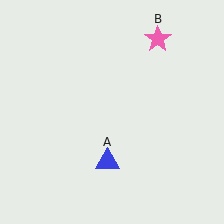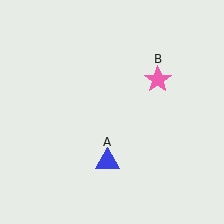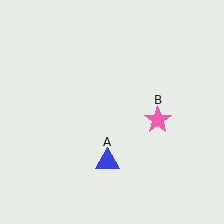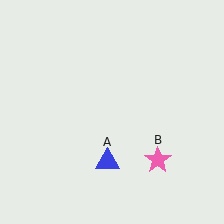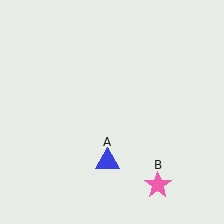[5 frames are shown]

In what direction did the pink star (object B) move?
The pink star (object B) moved down.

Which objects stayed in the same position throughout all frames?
Blue triangle (object A) remained stationary.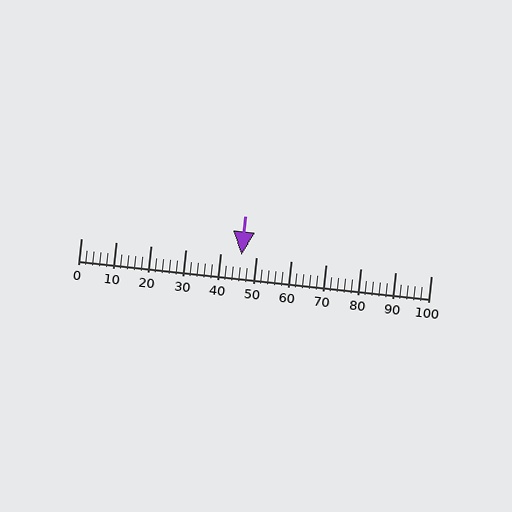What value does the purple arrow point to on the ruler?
The purple arrow points to approximately 46.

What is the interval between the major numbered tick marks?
The major tick marks are spaced 10 units apart.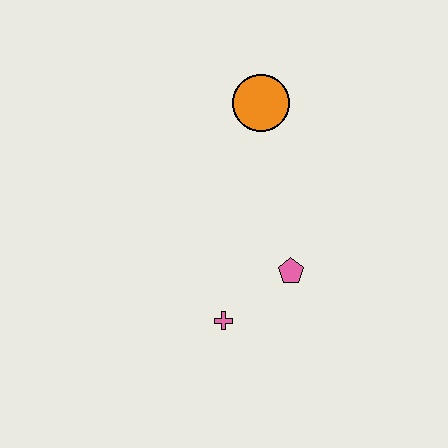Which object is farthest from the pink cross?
The orange circle is farthest from the pink cross.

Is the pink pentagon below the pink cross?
No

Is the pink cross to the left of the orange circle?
Yes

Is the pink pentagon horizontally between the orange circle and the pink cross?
No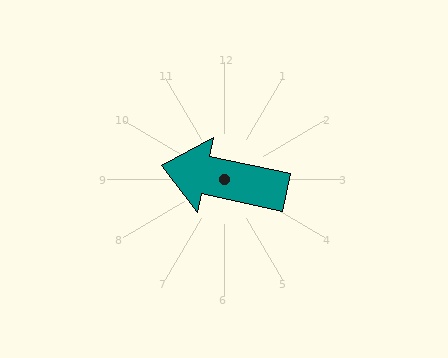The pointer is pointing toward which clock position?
Roughly 9 o'clock.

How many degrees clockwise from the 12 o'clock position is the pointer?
Approximately 282 degrees.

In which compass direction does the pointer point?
West.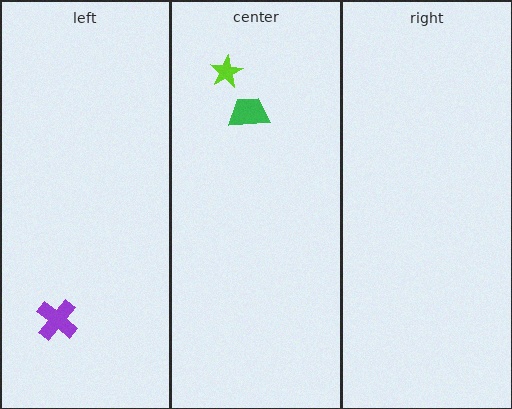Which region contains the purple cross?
The left region.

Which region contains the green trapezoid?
The center region.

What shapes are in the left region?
The purple cross.